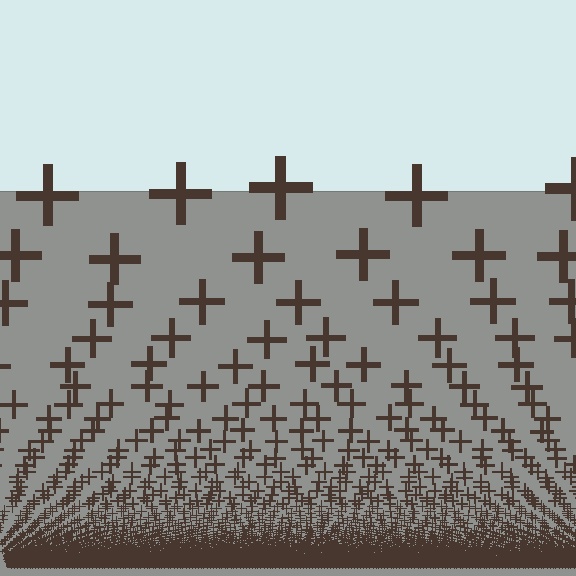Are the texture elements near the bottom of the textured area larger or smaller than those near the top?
Smaller. The gradient is inverted — elements near the bottom are smaller and denser.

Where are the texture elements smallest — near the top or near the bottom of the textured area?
Near the bottom.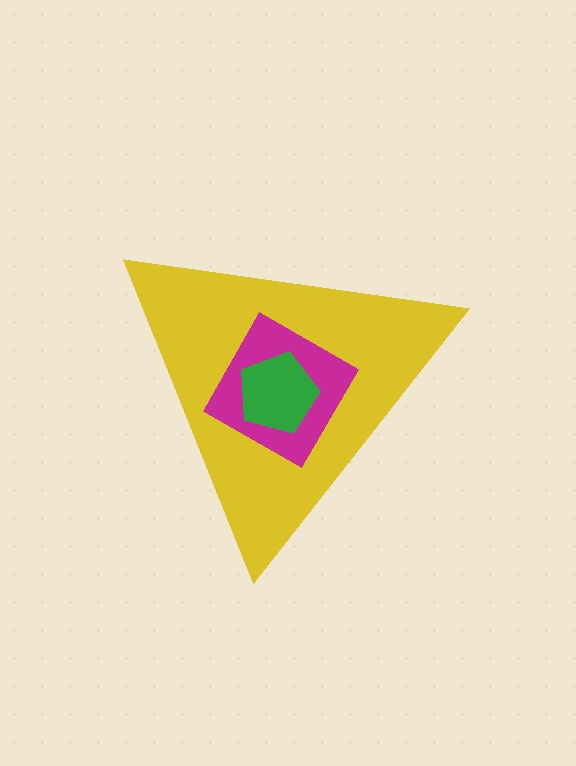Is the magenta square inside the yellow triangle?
Yes.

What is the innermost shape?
The green pentagon.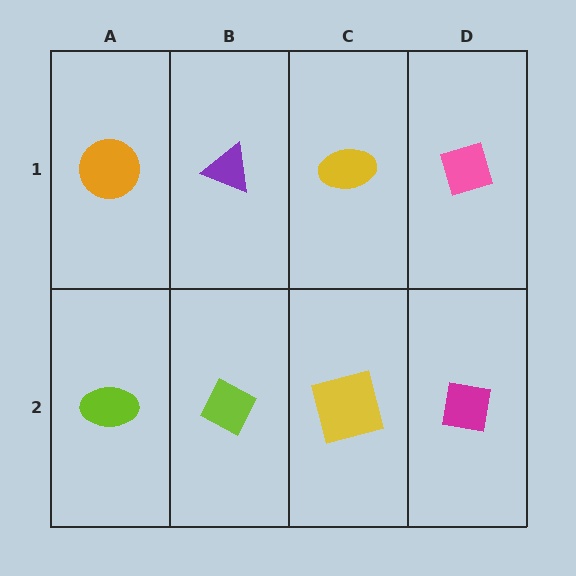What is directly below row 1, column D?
A magenta square.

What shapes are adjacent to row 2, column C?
A yellow ellipse (row 1, column C), a lime diamond (row 2, column B), a magenta square (row 2, column D).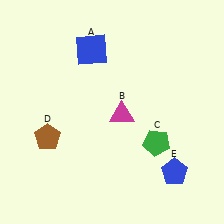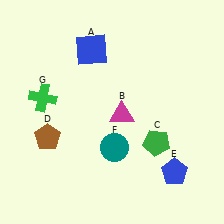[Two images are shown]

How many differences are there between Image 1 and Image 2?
There are 2 differences between the two images.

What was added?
A teal circle (F), a green cross (G) were added in Image 2.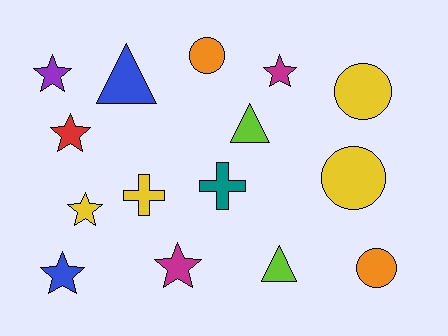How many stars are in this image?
There are 6 stars.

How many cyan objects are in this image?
There are no cyan objects.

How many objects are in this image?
There are 15 objects.